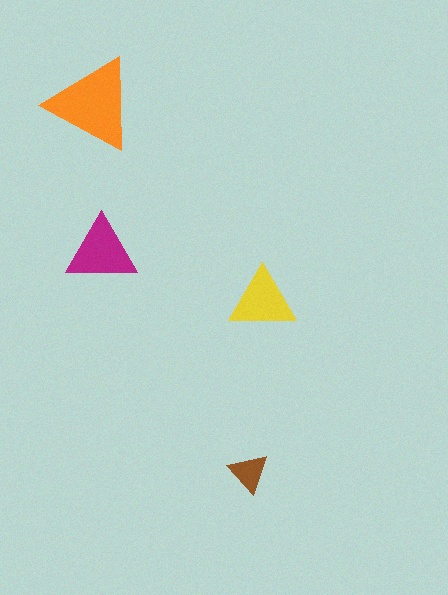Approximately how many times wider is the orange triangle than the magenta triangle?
About 1.5 times wider.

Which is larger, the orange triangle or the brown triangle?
The orange one.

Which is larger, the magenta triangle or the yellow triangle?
The magenta one.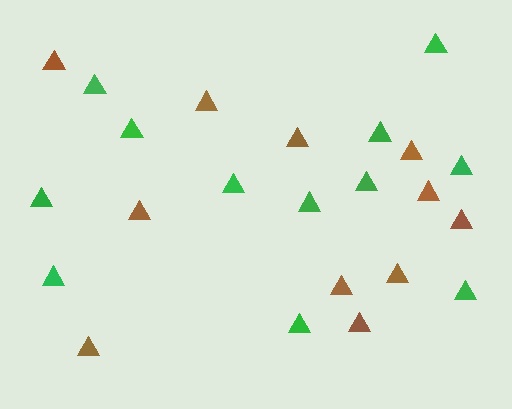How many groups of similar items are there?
There are 2 groups: one group of brown triangles (11) and one group of green triangles (12).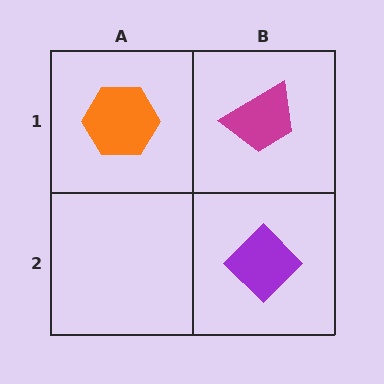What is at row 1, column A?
An orange hexagon.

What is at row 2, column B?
A purple diamond.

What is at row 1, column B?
A magenta trapezoid.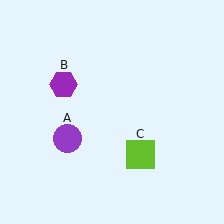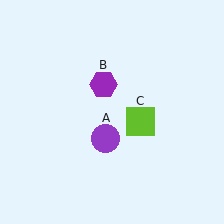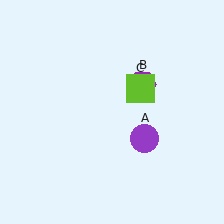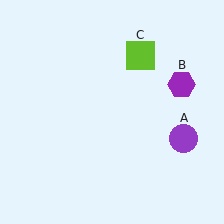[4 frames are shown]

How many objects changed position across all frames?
3 objects changed position: purple circle (object A), purple hexagon (object B), lime square (object C).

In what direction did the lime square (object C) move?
The lime square (object C) moved up.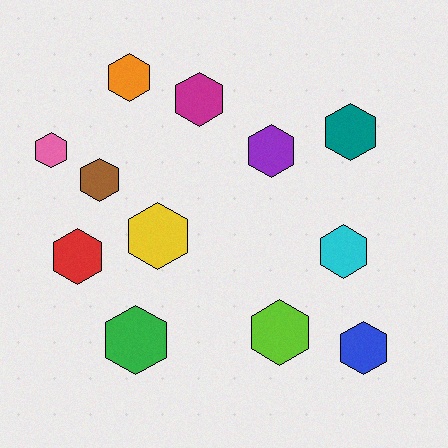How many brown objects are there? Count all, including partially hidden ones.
There is 1 brown object.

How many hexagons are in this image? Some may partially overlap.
There are 12 hexagons.